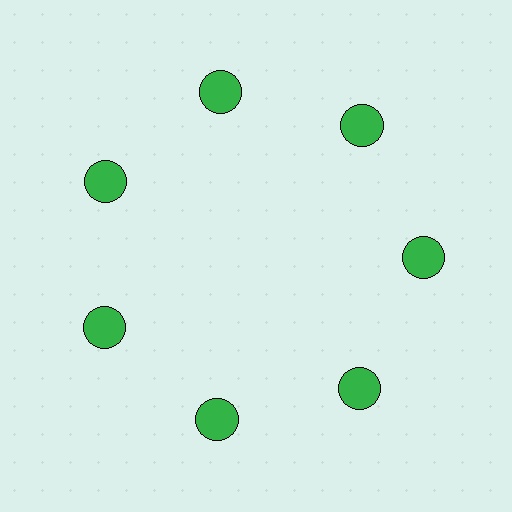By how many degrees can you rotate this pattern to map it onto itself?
The pattern maps onto itself every 51 degrees of rotation.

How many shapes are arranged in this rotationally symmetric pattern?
There are 7 shapes, arranged in 7 groups of 1.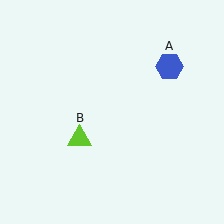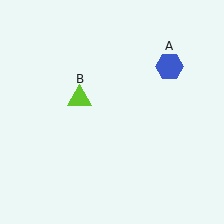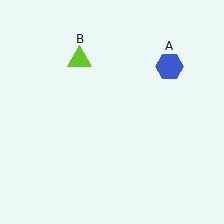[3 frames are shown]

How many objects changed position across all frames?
1 object changed position: lime triangle (object B).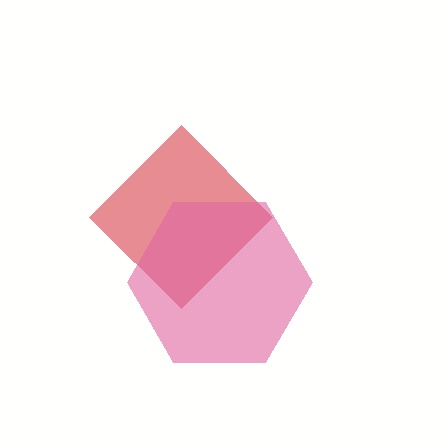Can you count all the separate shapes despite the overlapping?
Yes, there are 2 separate shapes.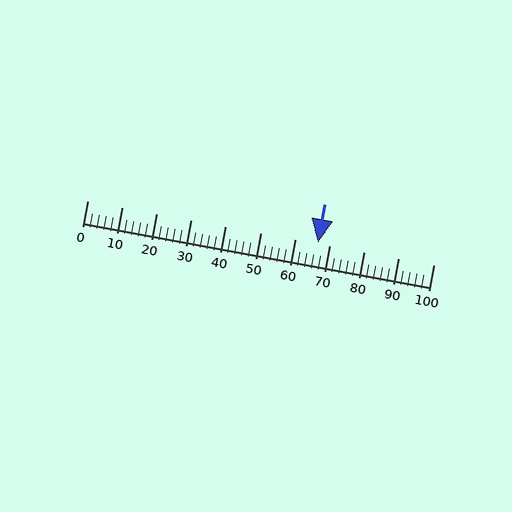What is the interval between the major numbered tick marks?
The major tick marks are spaced 10 units apart.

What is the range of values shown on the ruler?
The ruler shows values from 0 to 100.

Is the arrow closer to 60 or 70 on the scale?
The arrow is closer to 70.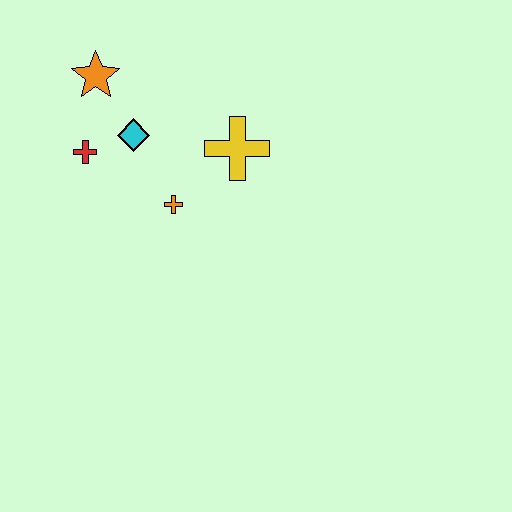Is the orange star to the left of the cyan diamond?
Yes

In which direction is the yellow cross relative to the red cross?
The yellow cross is to the right of the red cross.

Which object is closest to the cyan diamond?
The red cross is closest to the cyan diamond.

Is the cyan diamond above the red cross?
Yes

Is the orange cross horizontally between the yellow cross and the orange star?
Yes